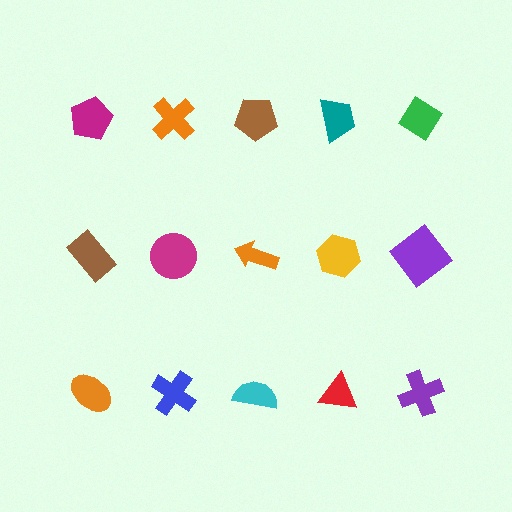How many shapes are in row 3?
5 shapes.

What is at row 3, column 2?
A blue cross.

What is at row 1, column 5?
A green diamond.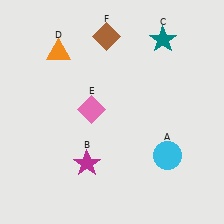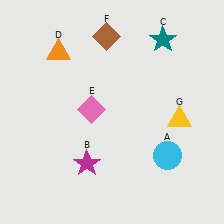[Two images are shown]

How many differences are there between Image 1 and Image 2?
There is 1 difference between the two images.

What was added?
A yellow triangle (G) was added in Image 2.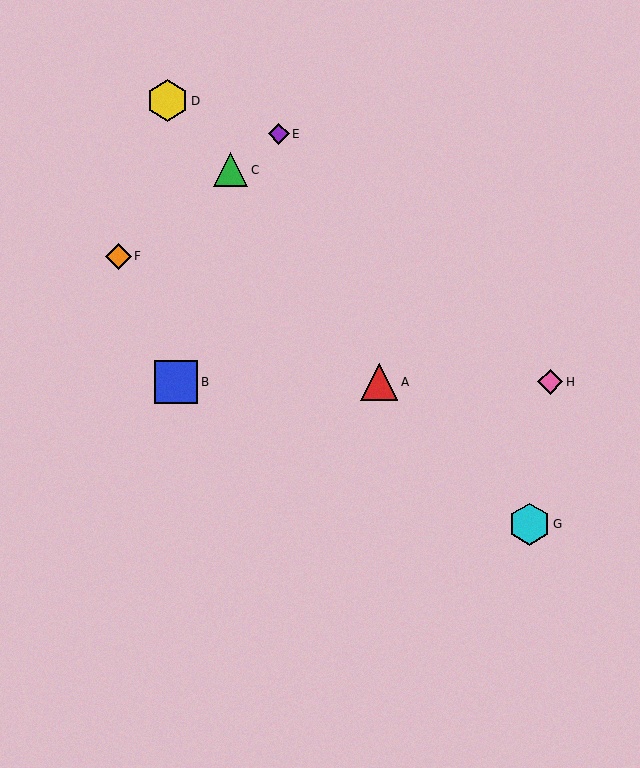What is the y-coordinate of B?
Object B is at y≈382.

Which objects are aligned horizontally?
Objects A, B, H are aligned horizontally.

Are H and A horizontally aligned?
Yes, both are at y≈382.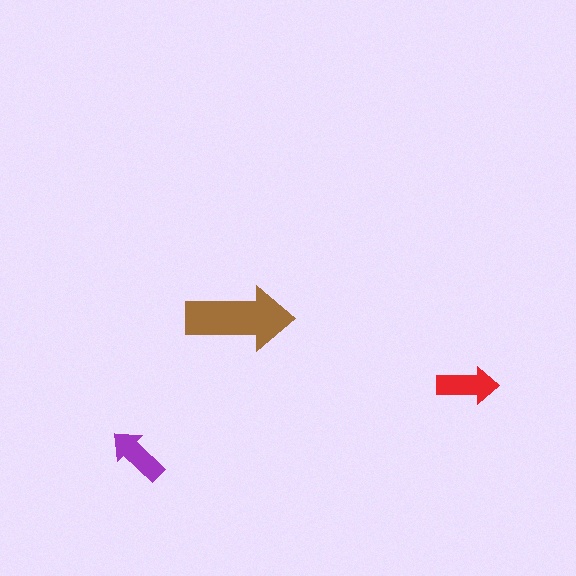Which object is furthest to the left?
The purple arrow is leftmost.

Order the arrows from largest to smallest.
the brown one, the red one, the purple one.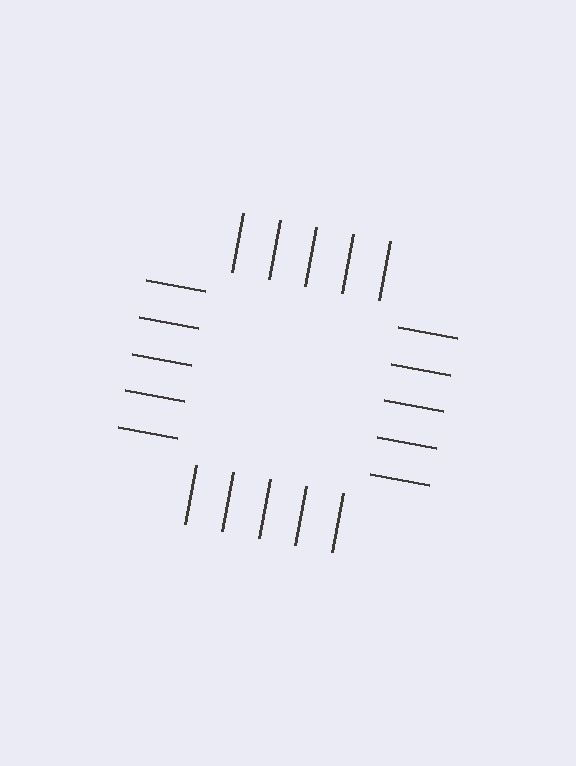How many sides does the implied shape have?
4 sides — the line-ends trace a square.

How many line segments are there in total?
20 — 5 along each of the 4 edges.